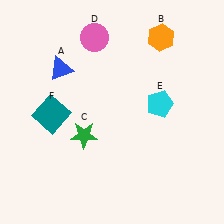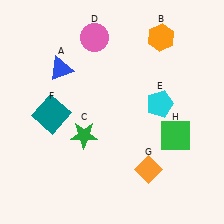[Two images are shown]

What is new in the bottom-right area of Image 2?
An orange diamond (G) was added in the bottom-right area of Image 2.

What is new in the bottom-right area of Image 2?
A green square (H) was added in the bottom-right area of Image 2.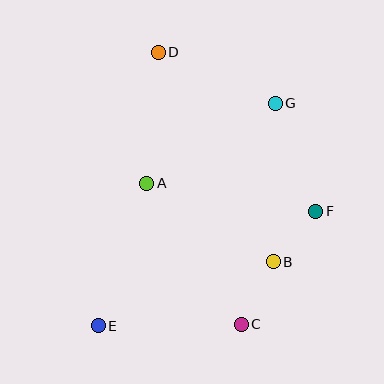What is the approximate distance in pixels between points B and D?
The distance between B and D is approximately 239 pixels.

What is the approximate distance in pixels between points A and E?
The distance between A and E is approximately 150 pixels.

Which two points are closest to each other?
Points B and F are closest to each other.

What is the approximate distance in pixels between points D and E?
The distance between D and E is approximately 280 pixels.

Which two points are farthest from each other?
Points E and G are farthest from each other.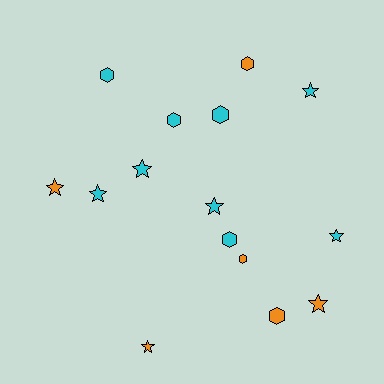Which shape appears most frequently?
Star, with 8 objects.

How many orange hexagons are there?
There are 3 orange hexagons.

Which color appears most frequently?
Cyan, with 9 objects.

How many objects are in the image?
There are 15 objects.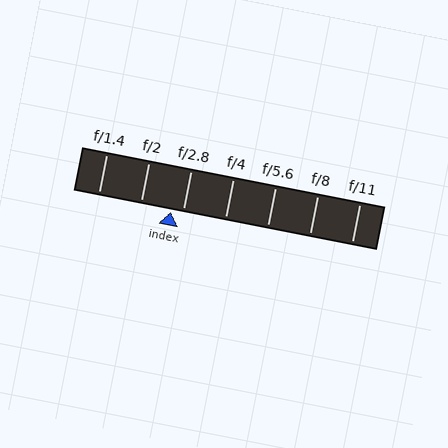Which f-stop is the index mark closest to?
The index mark is closest to f/2.8.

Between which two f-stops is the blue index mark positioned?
The index mark is between f/2 and f/2.8.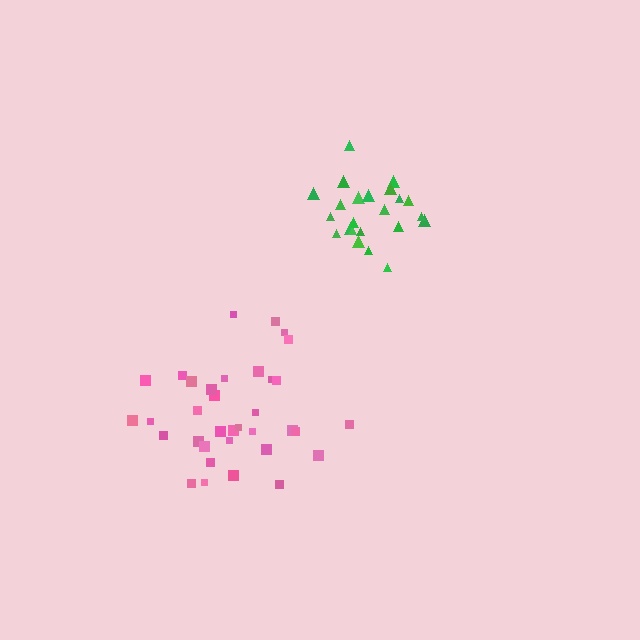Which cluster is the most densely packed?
Green.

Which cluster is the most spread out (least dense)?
Pink.